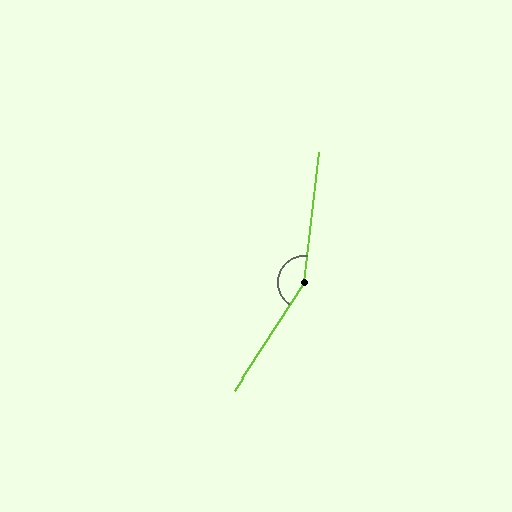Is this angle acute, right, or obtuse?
It is obtuse.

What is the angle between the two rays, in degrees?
Approximately 153 degrees.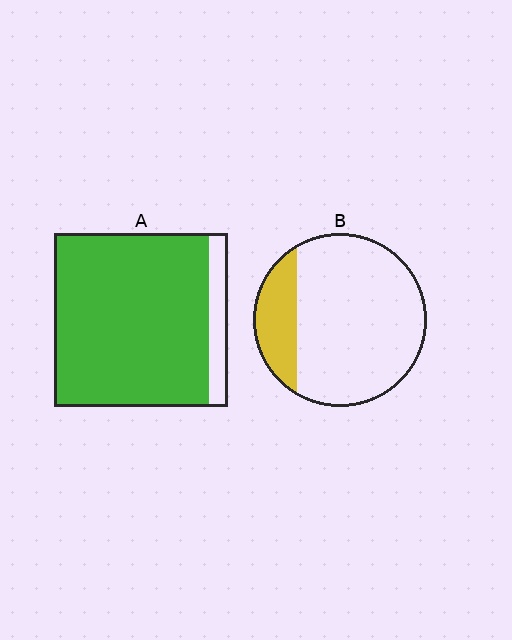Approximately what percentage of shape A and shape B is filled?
A is approximately 90% and B is approximately 20%.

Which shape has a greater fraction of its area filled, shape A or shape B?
Shape A.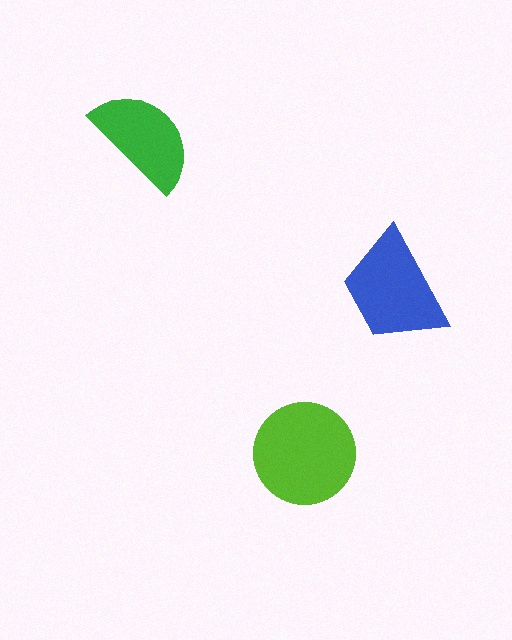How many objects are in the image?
There are 3 objects in the image.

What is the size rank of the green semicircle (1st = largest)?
3rd.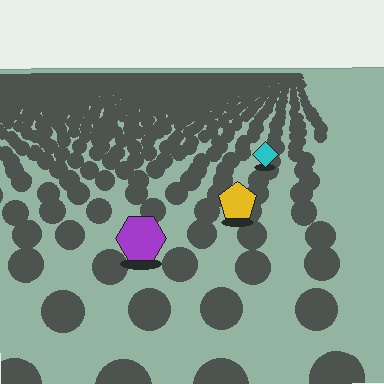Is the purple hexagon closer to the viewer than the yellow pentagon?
Yes. The purple hexagon is closer — you can tell from the texture gradient: the ground texture is coarser near it.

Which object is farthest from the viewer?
The cyan diamond is farthest from the viewer. It appears smaller and the ground texture around it is denser.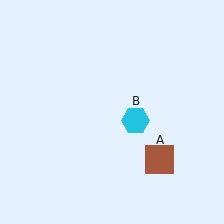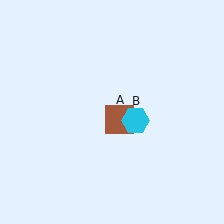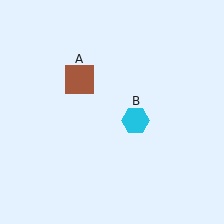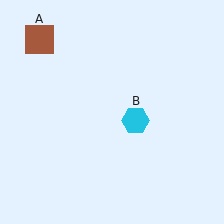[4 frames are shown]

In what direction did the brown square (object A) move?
The brown square (object A) moved up and to the left.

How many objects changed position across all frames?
1 object changed position: brown square (object A).